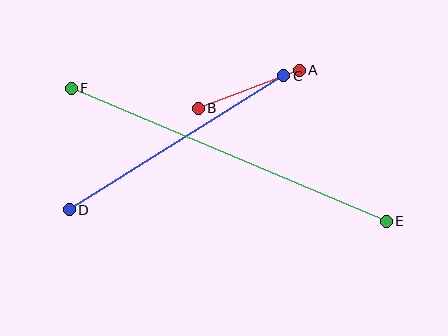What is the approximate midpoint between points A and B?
The midpoint is at approximately (249, 89) pixels.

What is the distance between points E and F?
The distance is approximately 342 pixels.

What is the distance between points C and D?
The distance is approximately 253 pixels.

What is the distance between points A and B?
The distance is approximately 108 pixels.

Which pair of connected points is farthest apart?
Points E and F are farthest apart.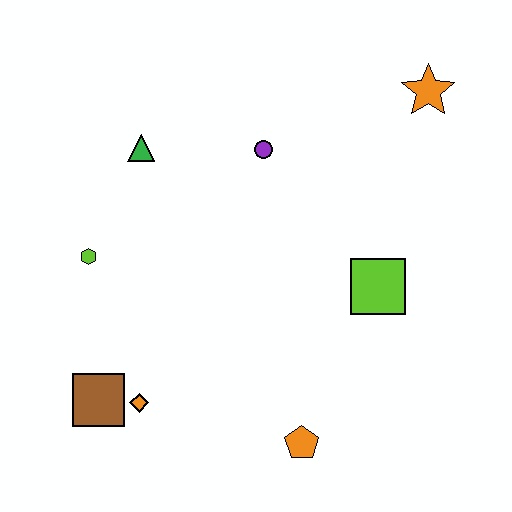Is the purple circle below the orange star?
Yes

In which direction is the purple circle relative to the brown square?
The purple circle is above the brown square.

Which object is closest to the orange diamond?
The brown square is closest to the orange diamond.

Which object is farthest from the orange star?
The brown square is farthest from the orange star.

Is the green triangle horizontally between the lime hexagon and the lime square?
Yes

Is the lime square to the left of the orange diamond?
No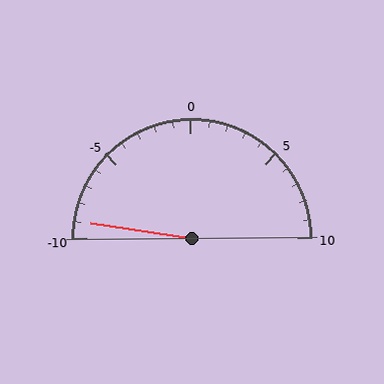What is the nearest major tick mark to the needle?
The nearest major tick mark is -10.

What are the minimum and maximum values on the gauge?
The gauge ranges from -10 to 10.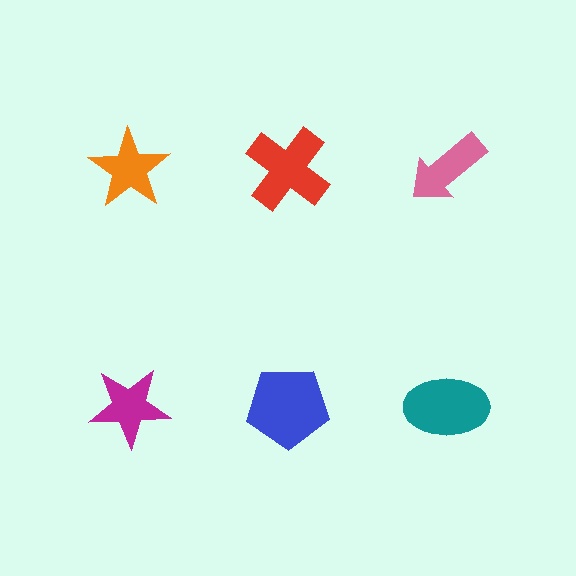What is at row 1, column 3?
A pink arrow.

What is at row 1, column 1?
An orange star.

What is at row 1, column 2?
A red cross.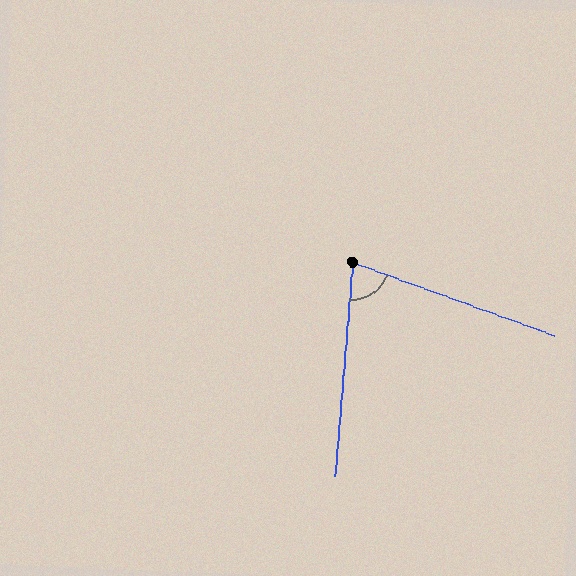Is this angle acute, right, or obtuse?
It is acute.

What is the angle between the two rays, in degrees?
Approximately 75 degrees.